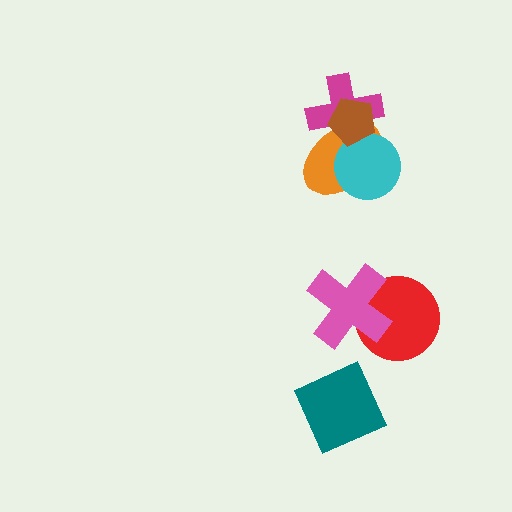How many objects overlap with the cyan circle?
3 objects overlap with the cyan circle.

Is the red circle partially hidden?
Yes, it is partially covered by another shape.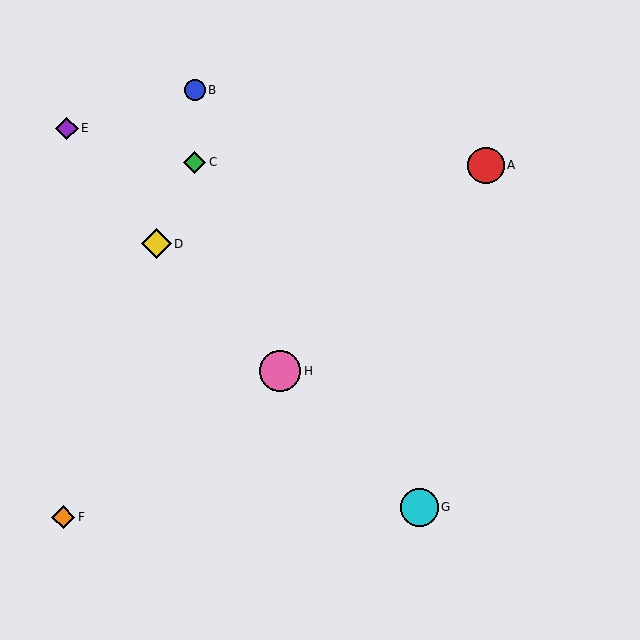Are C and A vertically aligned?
No, C is at x≈195 and A is at x≈486.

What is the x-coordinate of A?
Object A is at x≈486.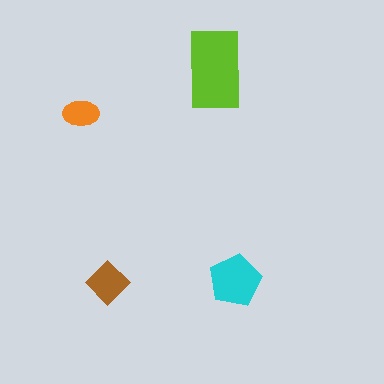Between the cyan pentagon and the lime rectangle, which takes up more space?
The lime rectangle.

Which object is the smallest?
The orange ellipse.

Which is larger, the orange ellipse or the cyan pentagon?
The cyan pentagon.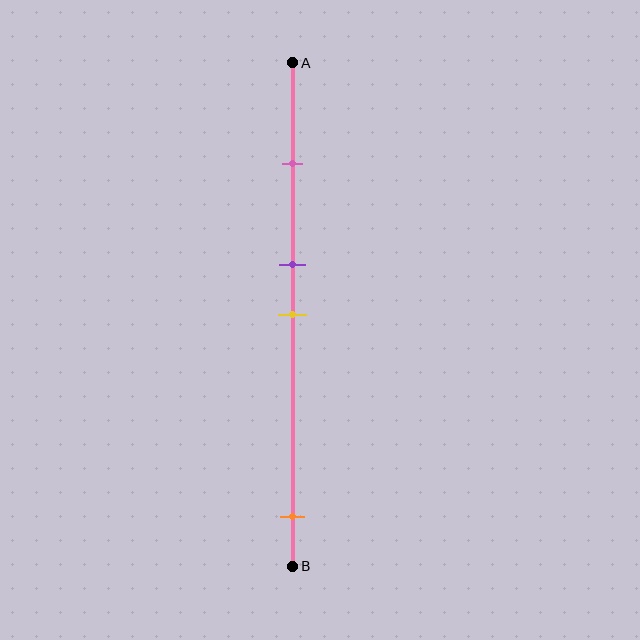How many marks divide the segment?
There are 4 marks dividing the segment.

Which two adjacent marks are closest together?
The purple and yellow marks are the closest adjacent pair.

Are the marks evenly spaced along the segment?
No, the marks are not evenly spaced.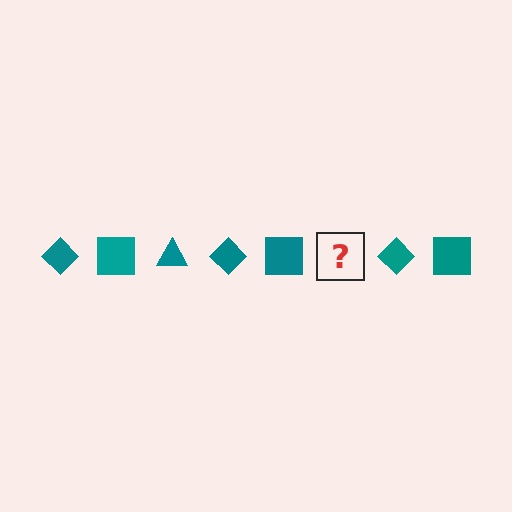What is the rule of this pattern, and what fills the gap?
The rule is that the pattern cycles through diamond, square, triangle shapes in teal. The gap should be filled with a teal triangle.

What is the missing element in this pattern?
The missing element is a teal triangle.